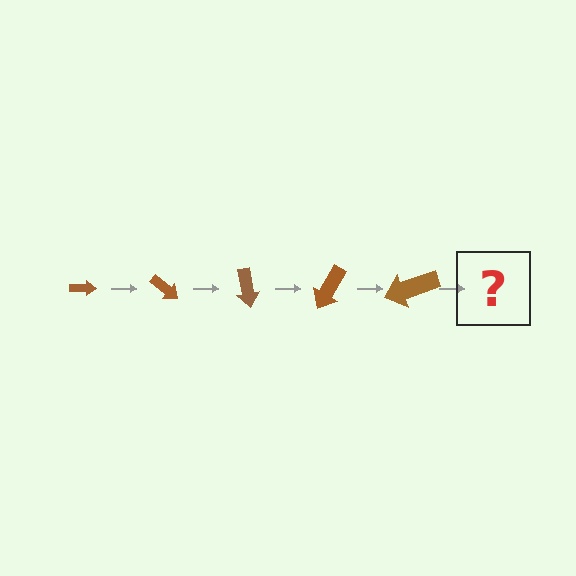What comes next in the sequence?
The next element should be an arrow, larger than the previous one and rotated 200 degrees from the start.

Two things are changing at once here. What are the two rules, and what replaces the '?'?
The two rules are that the arrow grows larger each step and it rotates 40 degrees each step. The '?' should be an arrow, larger than the previous one and rotated 200 degrees from the start.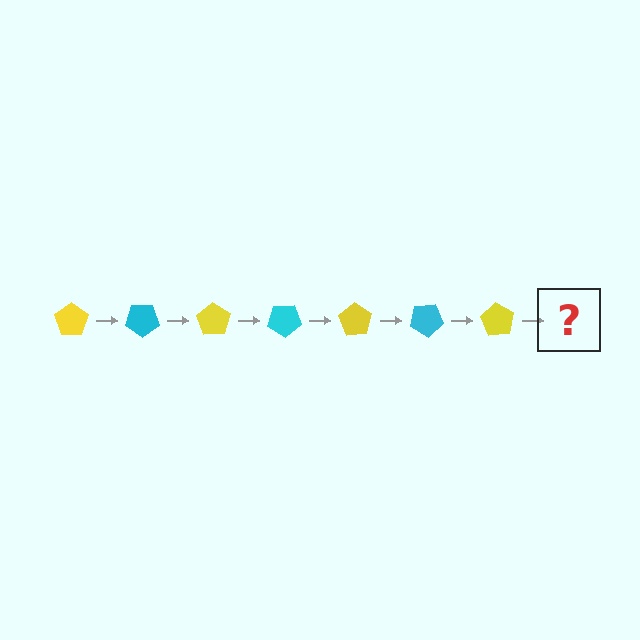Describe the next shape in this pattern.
It should be a cyan pentagon, rotated 245 degrees from the start.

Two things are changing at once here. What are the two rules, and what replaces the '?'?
The two rules are that it rotates 35 degrees each step and the color cycles through yellow and cyan. The '?' should be a cyan pentagon, rotated 245 degrees from the start.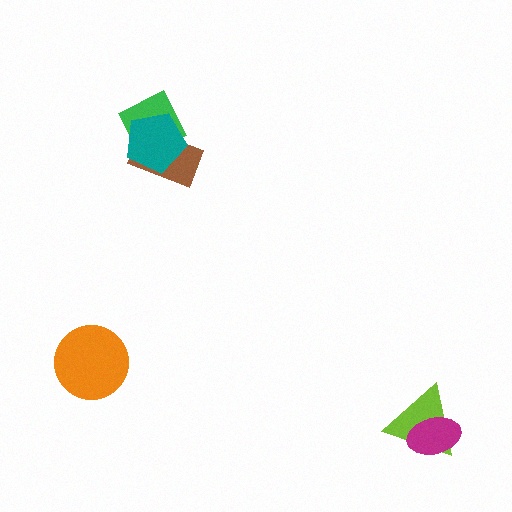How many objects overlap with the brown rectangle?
2 objects overlap with the brown rectangle.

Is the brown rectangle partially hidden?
Yes, it is partially covered by another shape.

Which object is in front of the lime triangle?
The magenta ellipse is in front of the lime triangle.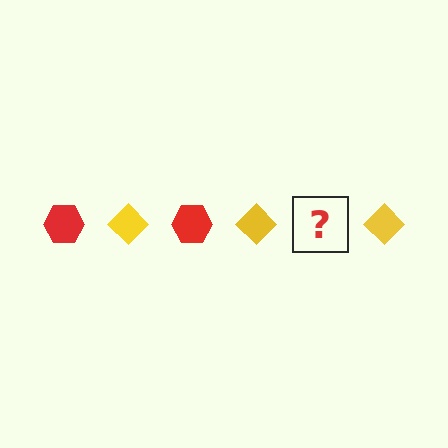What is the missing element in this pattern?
The missing element is a red hexagon.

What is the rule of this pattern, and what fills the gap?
The rule is that the pattern alternates between red hexagon and yellow diamond. The gap should be filled with a red hexagon.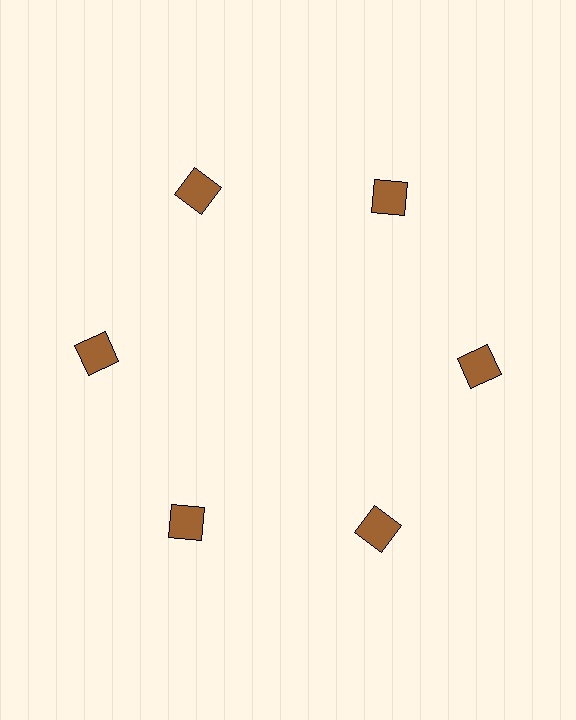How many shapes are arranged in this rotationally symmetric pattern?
There are 6 shapes, arranged in 6 groups of 1.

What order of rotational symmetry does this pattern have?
This pattern has 6-fold rotational symmetry.